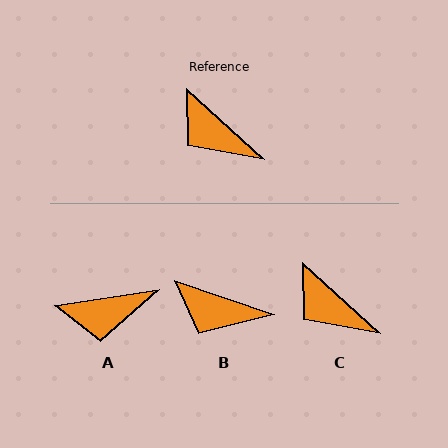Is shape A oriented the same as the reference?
No, it is off by about 51 degrees.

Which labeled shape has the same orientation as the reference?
C.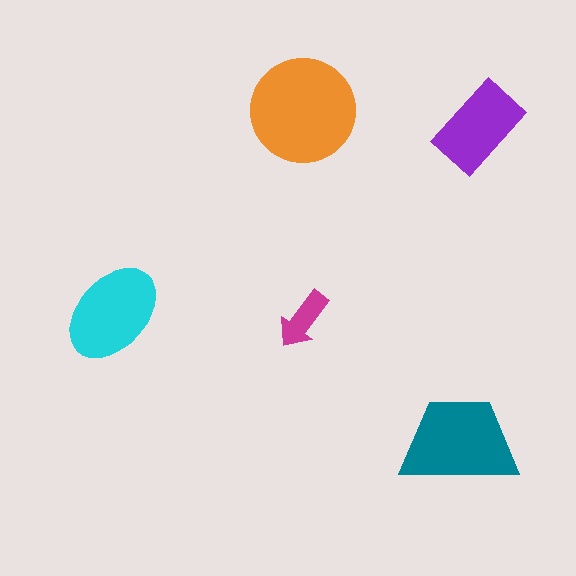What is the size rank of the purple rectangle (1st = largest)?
4th.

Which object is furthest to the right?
The purple rectangle is rightmost.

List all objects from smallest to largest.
The magenta arrow, the purple rectangle, the cyan ellipse, the teal trapezoid, the orange circle.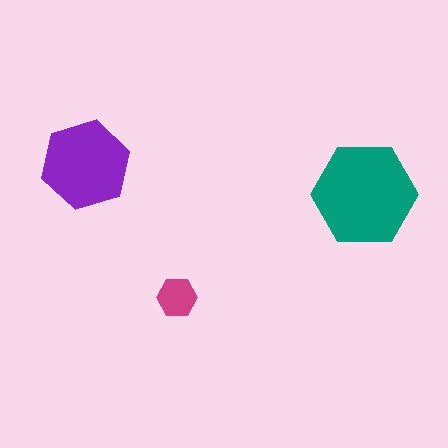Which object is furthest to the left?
The purple hexagon is leftmost.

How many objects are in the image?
There are 3 objects in the image.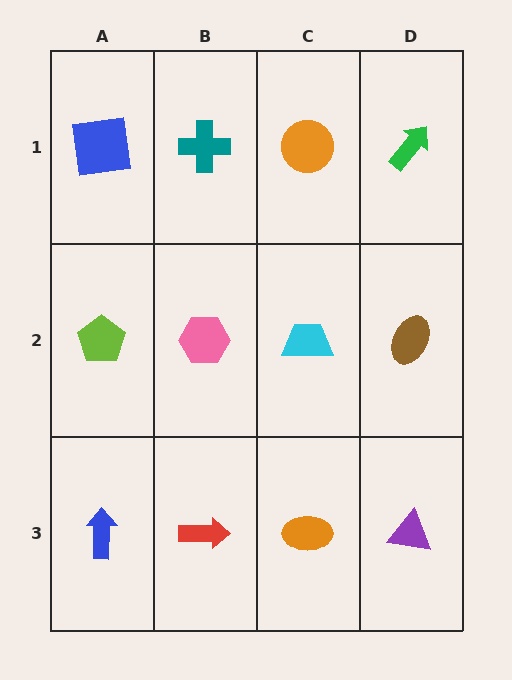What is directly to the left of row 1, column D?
An orange circle.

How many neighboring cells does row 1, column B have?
3.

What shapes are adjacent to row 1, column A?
A lime pentagon (row 2, column A), a teal cross (row 1, column B).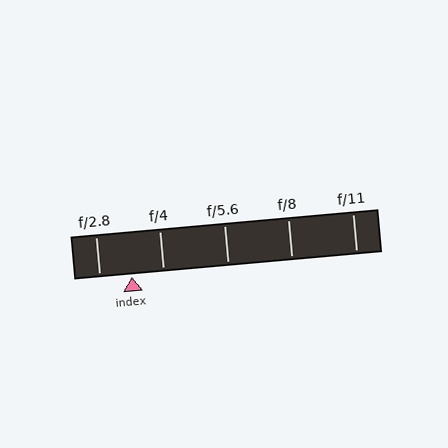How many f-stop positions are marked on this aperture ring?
There are 5 f-stop positions marked.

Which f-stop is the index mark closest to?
The index mark is closest to f/4.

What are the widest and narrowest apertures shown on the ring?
The widest aperture shown is f/2.8 and the narrowest is f/11.